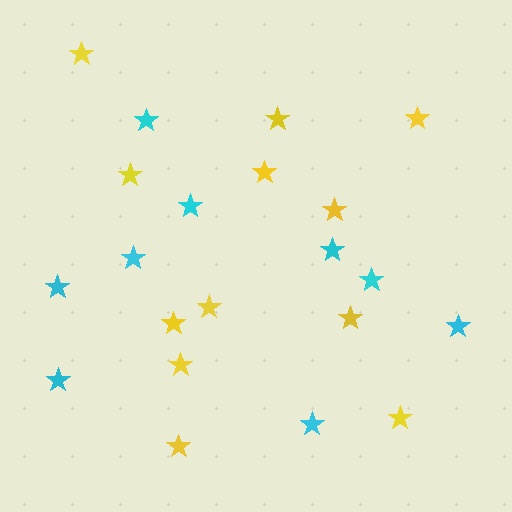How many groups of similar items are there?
There are 2 groups: one group of cyan stars (9) and one group of yellow stars (12).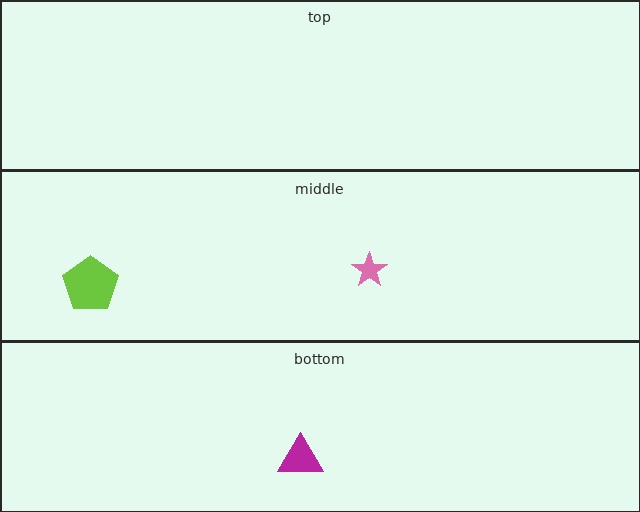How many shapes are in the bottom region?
1.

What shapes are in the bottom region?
The magenta triangle.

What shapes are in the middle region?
The pink star, the lime pentagon.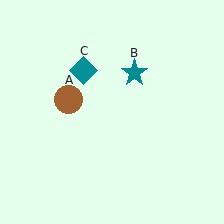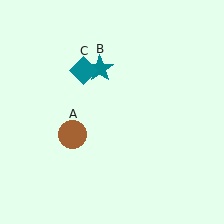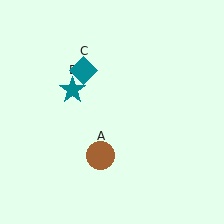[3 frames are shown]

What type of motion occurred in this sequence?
The brown circle (object A), teal star (object B) rotated counterclockwise around the center of the scene.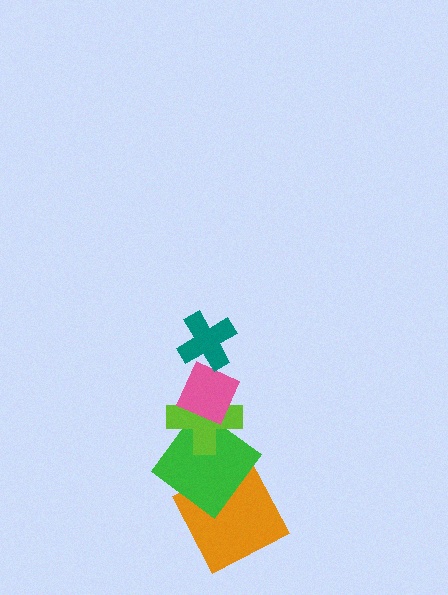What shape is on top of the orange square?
The green diamond is on top of the orange square.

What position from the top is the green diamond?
The green diamond is 4th from the top.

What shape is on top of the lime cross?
The pink diamond is on top of the lime cross.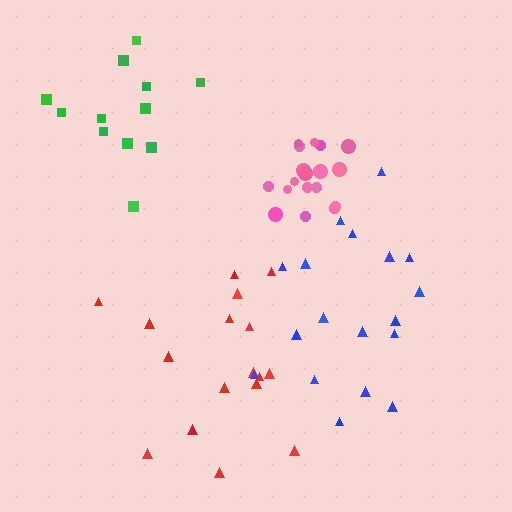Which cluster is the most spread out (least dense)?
Green.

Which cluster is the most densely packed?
Pink.